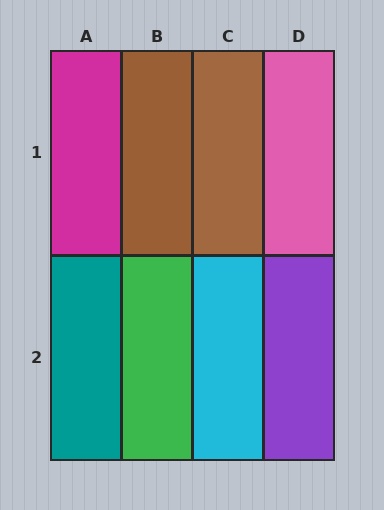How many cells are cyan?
1 cell is cyan.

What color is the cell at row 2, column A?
Teal.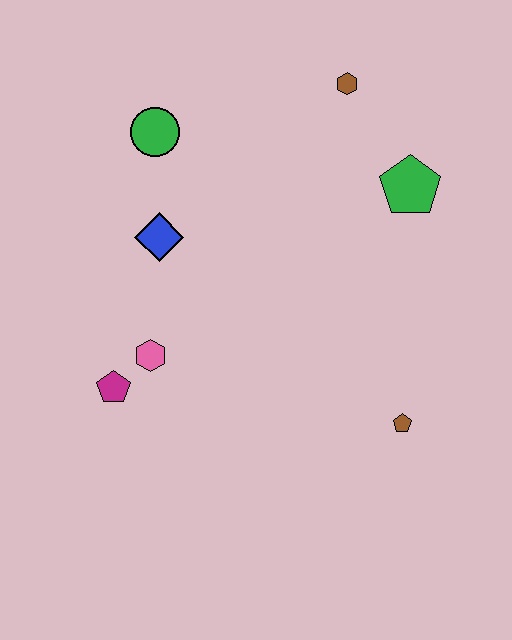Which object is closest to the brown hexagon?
The green pentagon is closest to the brown hexagon.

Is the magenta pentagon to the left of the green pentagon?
Yes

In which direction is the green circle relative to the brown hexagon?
The green circle is to the left of the brown hexagon.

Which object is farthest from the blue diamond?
The brown pentagon is farthest from the blue diamond.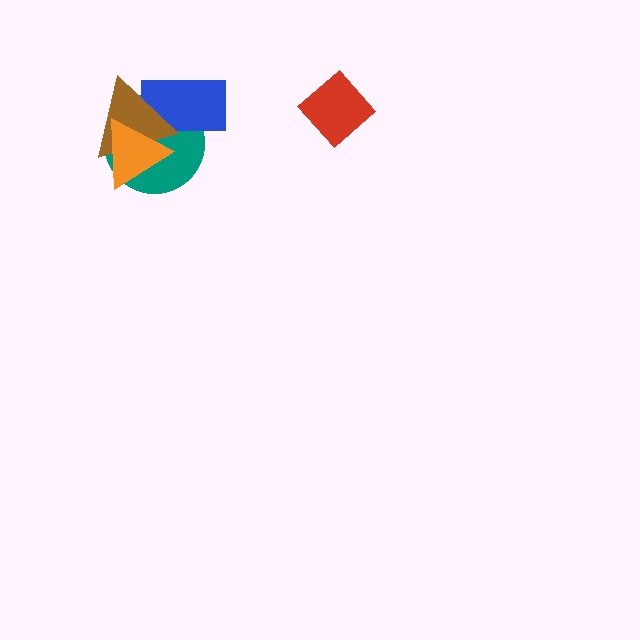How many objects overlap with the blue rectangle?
3 objects overlap with the blue rectangle.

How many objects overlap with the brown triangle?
3 objects overlap with the brown triangle.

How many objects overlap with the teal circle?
3 objects overlap with the teal circle.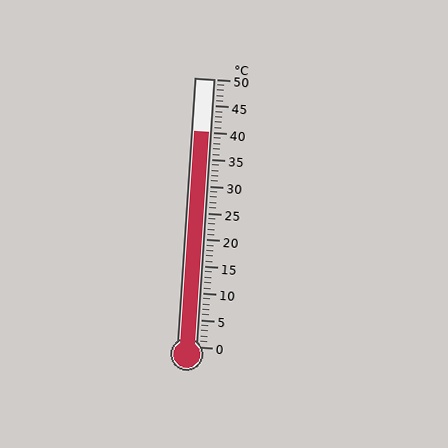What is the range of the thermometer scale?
The thermometer scale ranges from 0°C to 50°C.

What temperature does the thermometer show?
The thermometer shows approximately 40°C.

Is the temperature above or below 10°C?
The temperature is above 10°C.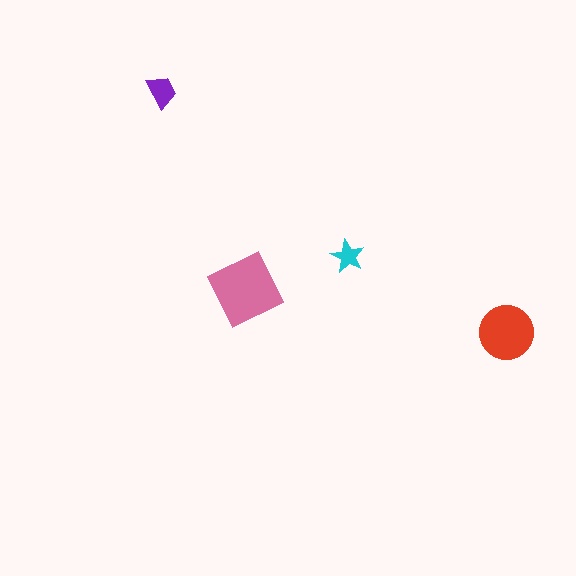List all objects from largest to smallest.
The pink square, the red circle, the purple trapezoid, the cyan star.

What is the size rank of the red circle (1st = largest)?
2nd.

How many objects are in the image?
There are 4 objects in the image.